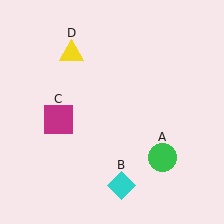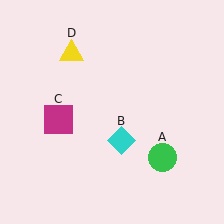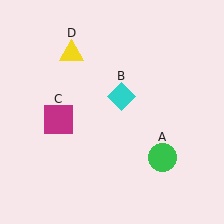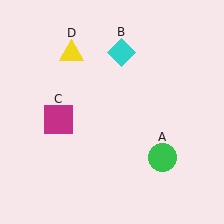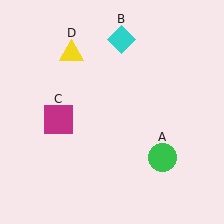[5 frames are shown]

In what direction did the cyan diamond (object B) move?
The cyan diamond (object B) moved up.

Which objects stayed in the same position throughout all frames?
Green circle (object A) and magenta square (object C) and yellow triangle (object D) remained stationary.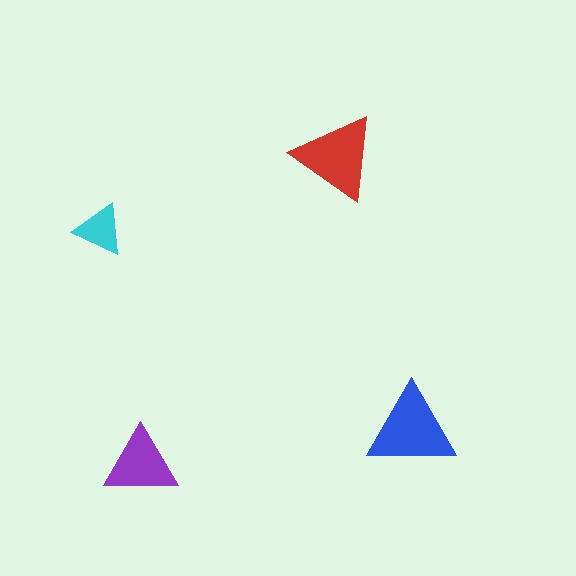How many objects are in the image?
There are 4 objects in the image.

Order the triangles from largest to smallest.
the blue one, the red one, the purple one, the cyan one.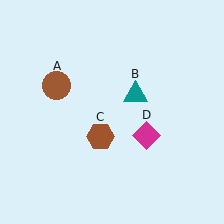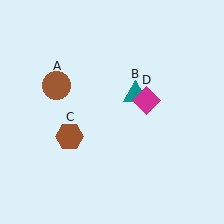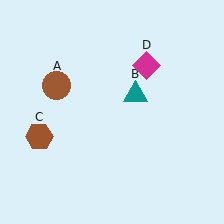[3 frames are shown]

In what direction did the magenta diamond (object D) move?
The magenta diamond (object D) moved up.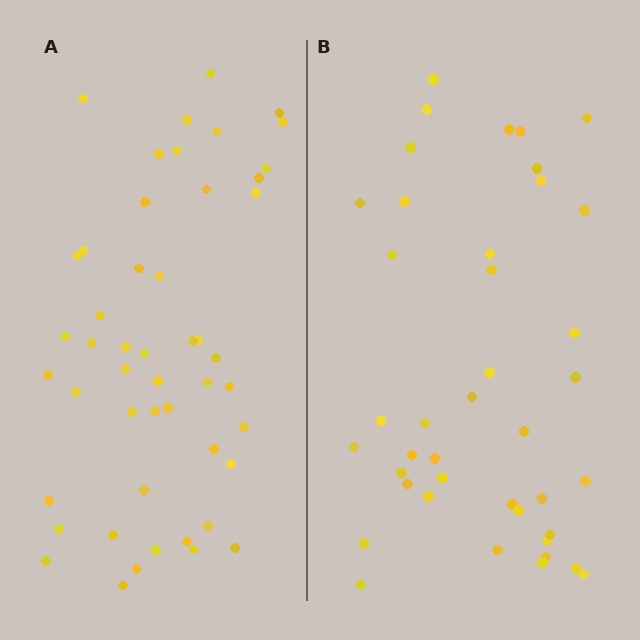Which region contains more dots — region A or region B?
Region A (the left region) has more dots.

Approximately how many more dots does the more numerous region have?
Region A has roughly 8 or so more dots than region B.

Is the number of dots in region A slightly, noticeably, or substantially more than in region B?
Region A has only slightly more — the two regions are fairly close. The ratio is roughly 1.2 to 1.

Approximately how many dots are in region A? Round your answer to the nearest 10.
About 50 dots. (The exact count is 49, which rounds to 50.)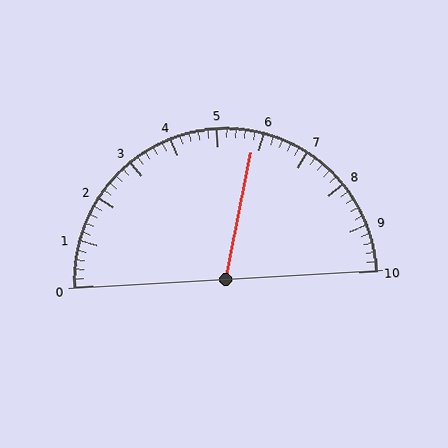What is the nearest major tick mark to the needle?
The nearest major tick mark is 6.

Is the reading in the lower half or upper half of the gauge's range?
The reading is in the upper half of the range (0 to 10).